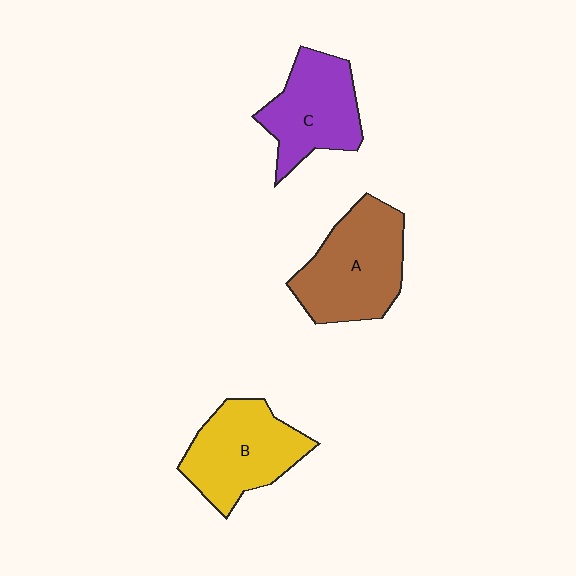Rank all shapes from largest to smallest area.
From largest to smallest: A (brown), B (yellow), C (purple).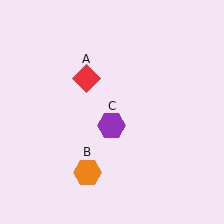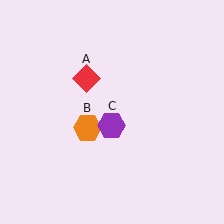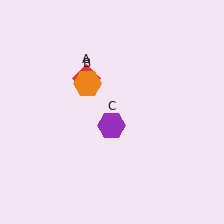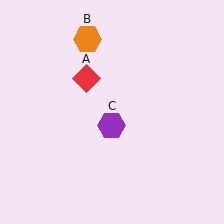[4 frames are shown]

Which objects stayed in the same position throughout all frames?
Red diamond (object A) and purple hexagon (object C) remained stationary.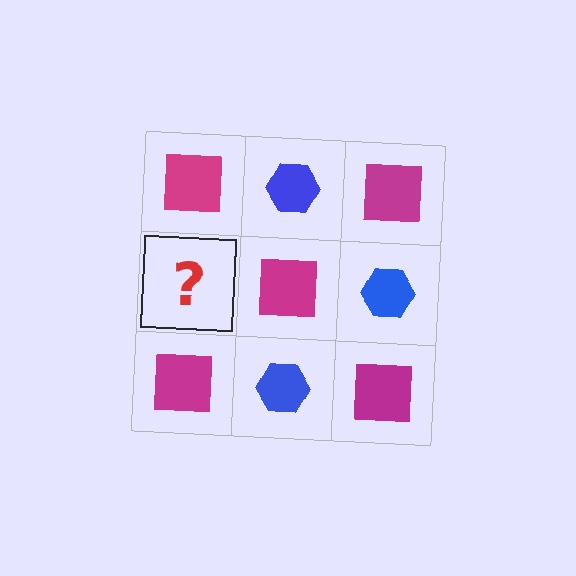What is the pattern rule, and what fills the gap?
The rule is that it alternates magenta square and blue hexagon in a checkerboard pattern. The gap should be filled with a blue hexagon.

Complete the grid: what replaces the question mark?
The question mark should be replaced with a blue hexagon.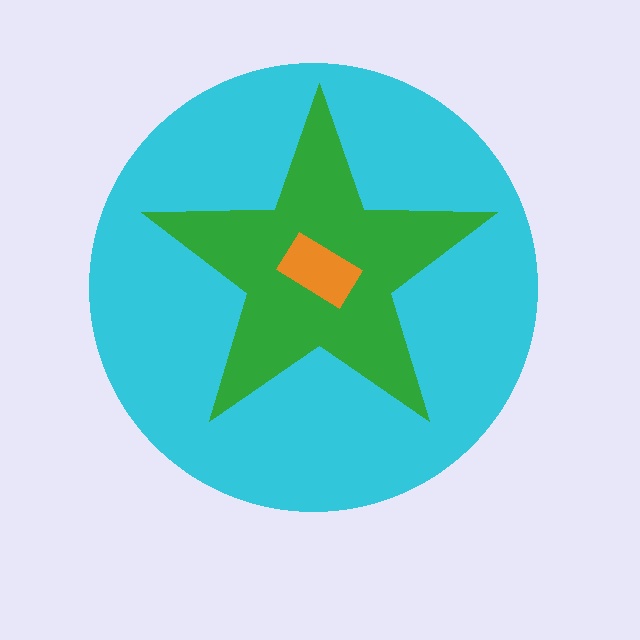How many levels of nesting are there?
3.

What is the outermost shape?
The cyan circle.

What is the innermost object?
The orange rectangle.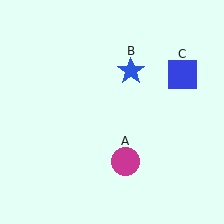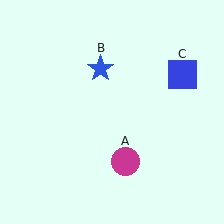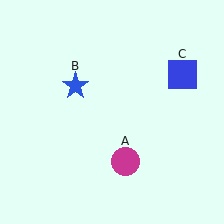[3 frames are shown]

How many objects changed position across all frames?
1 object changed position: blue star (object B).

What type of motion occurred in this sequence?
The blue star (object B) rotated counterclockwise around the center of the scene.